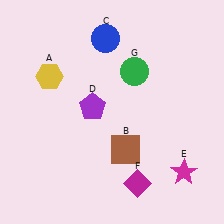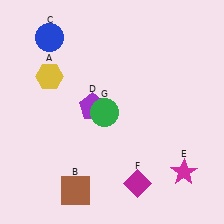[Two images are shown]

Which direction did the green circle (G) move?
The green circle (G) moved down.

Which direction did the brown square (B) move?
The brown square (B) moved left.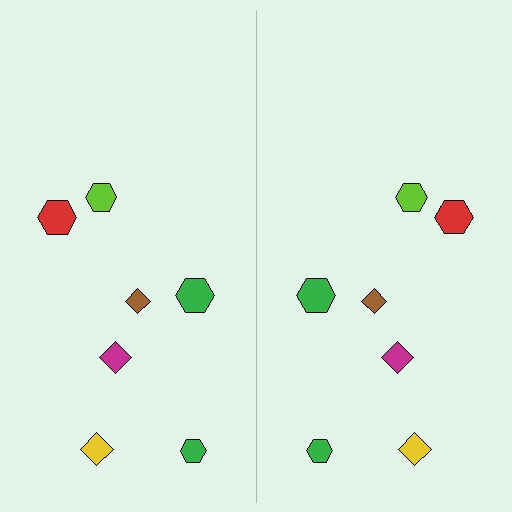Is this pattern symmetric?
Yes, this pattern has bilateral (reflection) symmetry.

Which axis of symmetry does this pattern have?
The pattern has a vertical axis of symmetry running through the center of the image.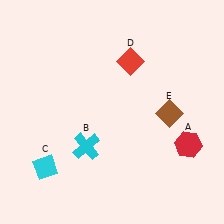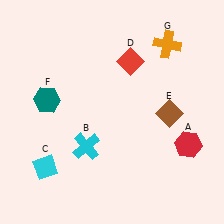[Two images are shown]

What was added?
A teal hexagon (F), an orange cross (G) were added in Image 2.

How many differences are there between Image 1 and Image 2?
There are 2 differences between the two images.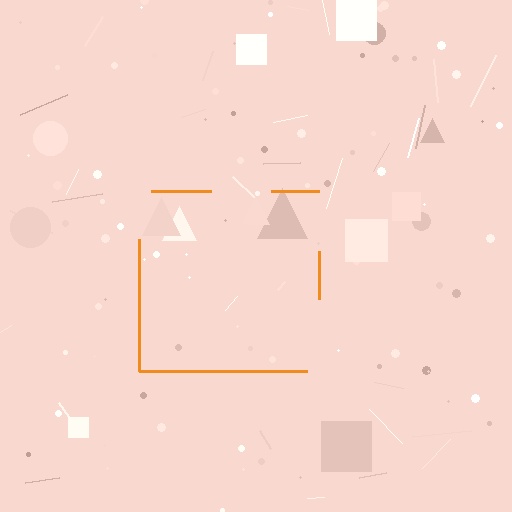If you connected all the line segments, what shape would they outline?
They would outline a square.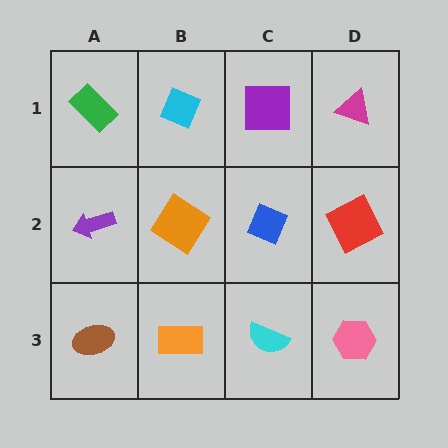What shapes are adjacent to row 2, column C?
A purple square (row 1, column C), a cyan semicircle (row 3, column C), an orange diamond (row 2, column B), a red square (row 2, column D).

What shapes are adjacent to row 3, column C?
A blue diamond (row 2, column C), an orange rectangle (row 3, column B), a pink hexagon (row 3, column D).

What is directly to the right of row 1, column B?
A purple square.